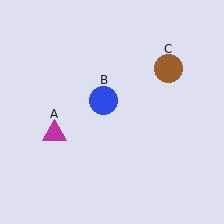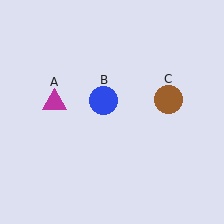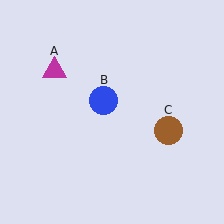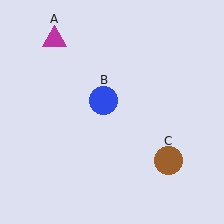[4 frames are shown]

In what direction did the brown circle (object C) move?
The brown circle (object C) moved down.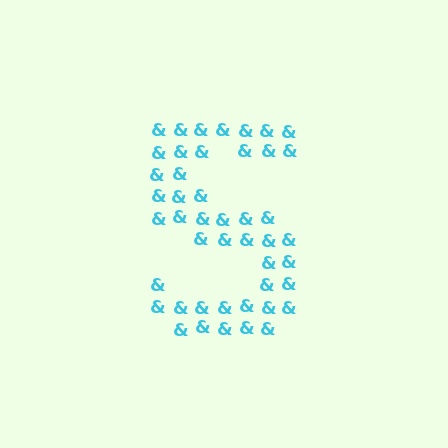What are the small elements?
The small elements are ampersands.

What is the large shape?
The large shape is the letter S.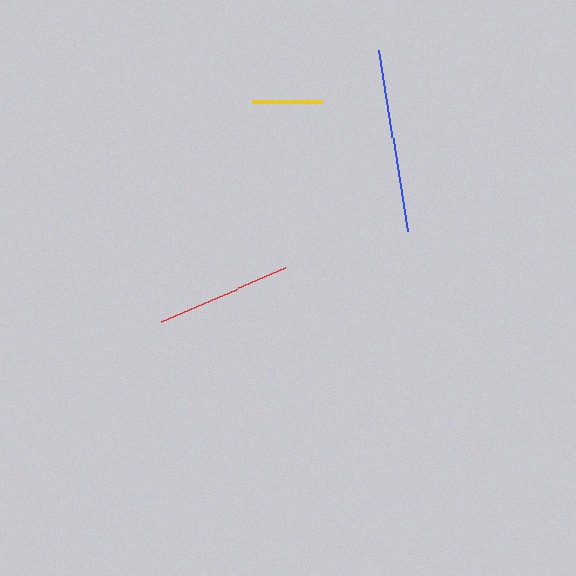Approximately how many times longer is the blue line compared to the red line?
The blue line is approximately 1.4 times the length of the red line.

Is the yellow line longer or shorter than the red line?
The red line is longer than the yellow line.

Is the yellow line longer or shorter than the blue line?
The blue line is longer than the yellow line.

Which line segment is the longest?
The blue line is the longest at approximately 183 pixels.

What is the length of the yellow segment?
The yellow segment is approximately 70 pixels long.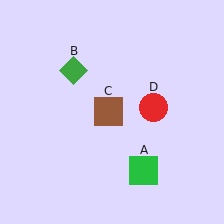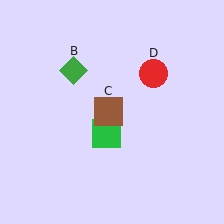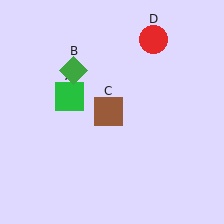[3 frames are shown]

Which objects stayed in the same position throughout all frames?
Green diamond (object B) and brown square (object C) remained stationary.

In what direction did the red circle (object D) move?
The red circle (object D) moved up.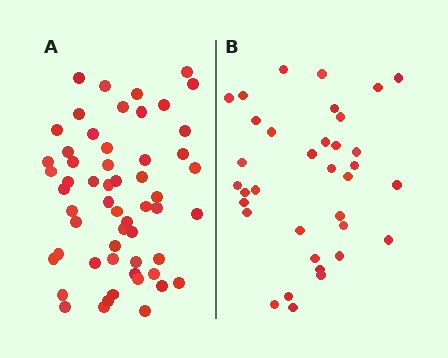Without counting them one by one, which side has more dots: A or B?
Region A (the left region) has more dots.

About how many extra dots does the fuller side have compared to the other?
Region A has approximately 20 more dots than region B.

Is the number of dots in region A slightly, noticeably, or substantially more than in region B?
Region A has substantially more. The ratio is roughly 1.6 to 1.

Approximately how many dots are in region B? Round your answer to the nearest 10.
About 40 dots. (The exact count is 35, which rounds to 40.)